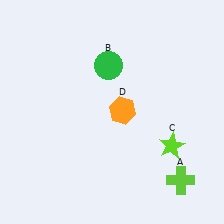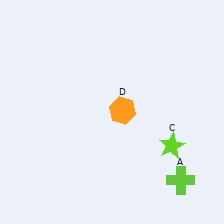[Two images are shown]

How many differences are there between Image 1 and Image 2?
There is 1 difference between the two images.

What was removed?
The green circle (B) was removed in Image 2.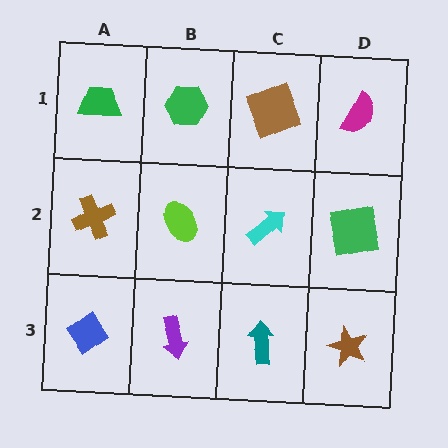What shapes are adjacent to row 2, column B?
A green hexagon (row 1, column B), a purple arrow (row 3, column B), a brown cross (row 2, column A), a cyan arrow (row 2, column C).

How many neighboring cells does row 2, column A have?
3.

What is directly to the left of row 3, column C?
A purple arrow.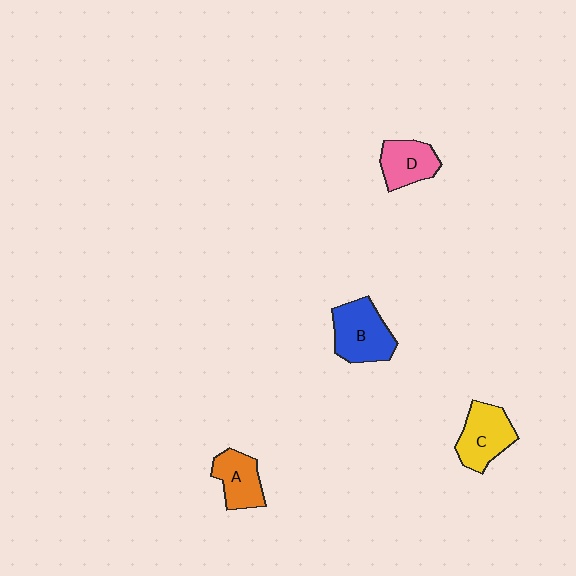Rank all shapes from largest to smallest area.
From largest to smallest: B (blue), C (yellow), A (orange), D (pink).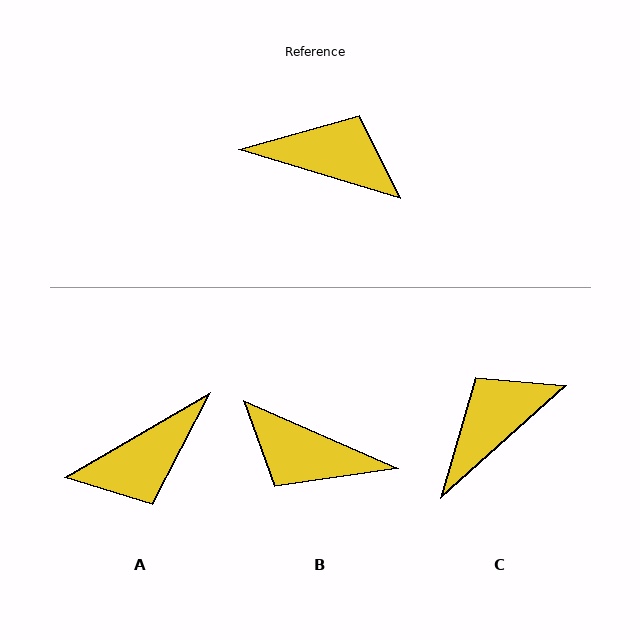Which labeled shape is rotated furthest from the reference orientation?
B, about 173 degrees away.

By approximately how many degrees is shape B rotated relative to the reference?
Approximately 173 degrees counter-clockwise.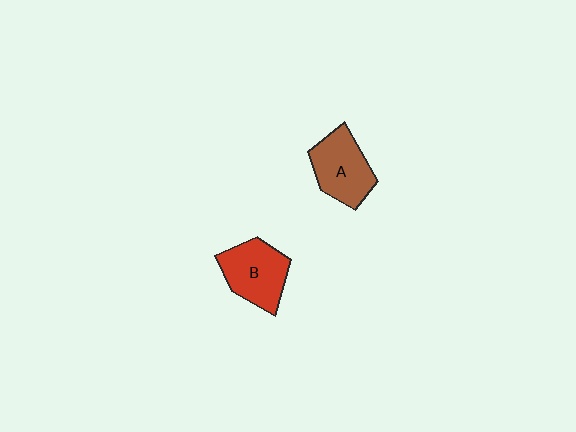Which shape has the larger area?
Shape B (red).